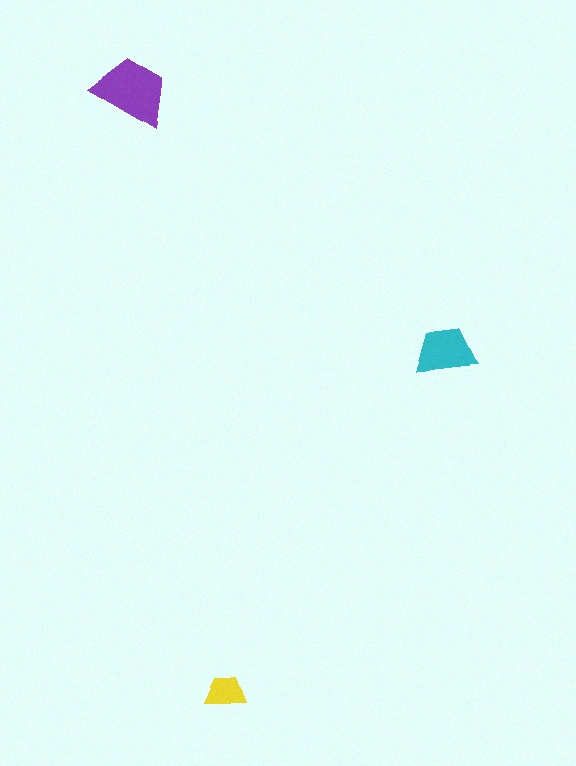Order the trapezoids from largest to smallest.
the purple one, the cyan one, the yellow one.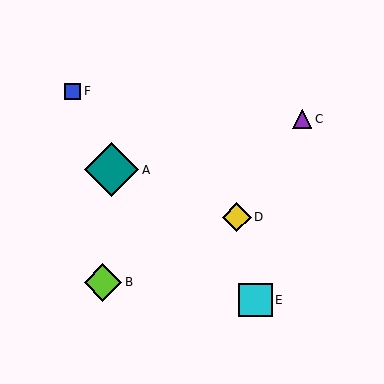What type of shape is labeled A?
Shape A is a teal diamond.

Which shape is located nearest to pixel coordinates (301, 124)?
The purple triangle (labeled C) at (302, 119) is nearest to that location.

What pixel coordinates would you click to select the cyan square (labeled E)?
Click at (255, 300) to select the cyan square E.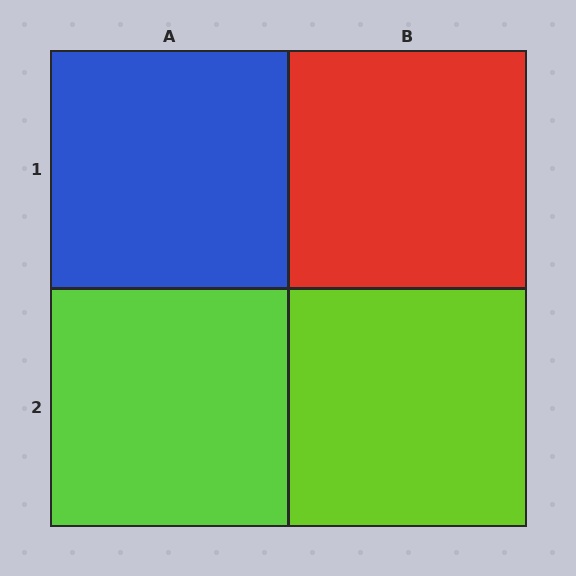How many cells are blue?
1 cell is blue.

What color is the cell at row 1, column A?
Blue.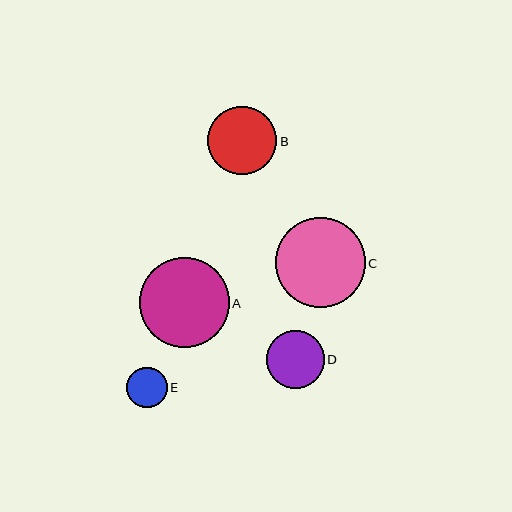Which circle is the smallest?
Circle E is the smallest with a size of approximately 40 pixels.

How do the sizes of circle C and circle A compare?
Circle C and circle A are approximately the same size.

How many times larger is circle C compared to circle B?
Circle C is approximately 1.3 times the size of circle B.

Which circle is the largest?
Circle C is the largest with a size of approximately 90 pixels.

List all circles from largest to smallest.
From largest to smallest: C, A, B, D, E.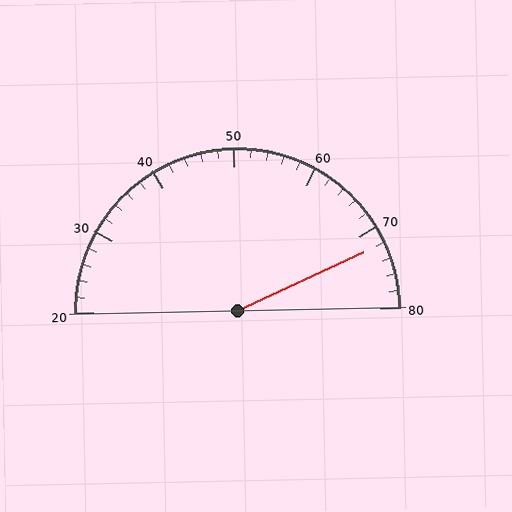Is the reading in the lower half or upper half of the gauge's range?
The reading is in the upper half of the range (20 to 80).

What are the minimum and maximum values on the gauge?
The gauge ranges from 20 to 80.